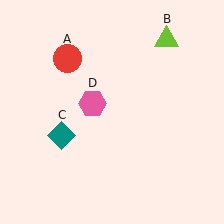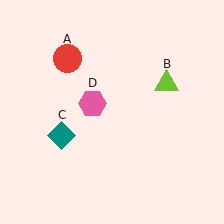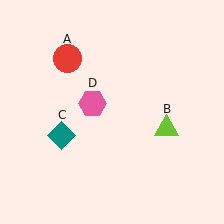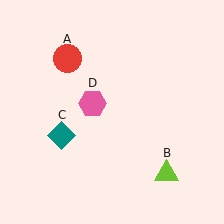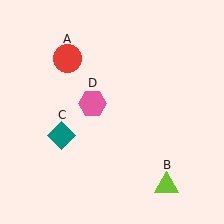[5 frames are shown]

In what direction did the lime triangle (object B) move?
The lime triangle (object B) moved down.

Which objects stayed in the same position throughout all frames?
Red circle (object A) and teal diamond (object C) and pink hexagon (object D) remained stationary.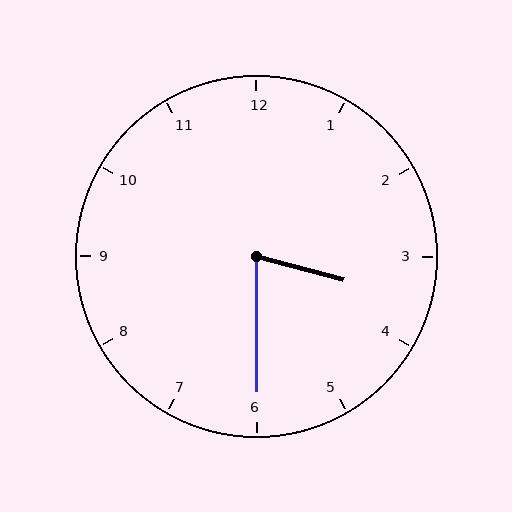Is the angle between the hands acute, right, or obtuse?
It is acute.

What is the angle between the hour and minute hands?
Approximately 75 degrees.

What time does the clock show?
3:30.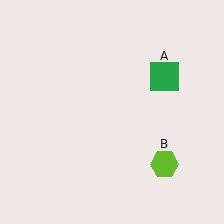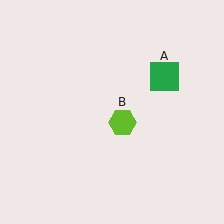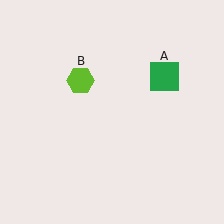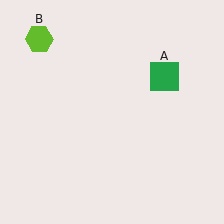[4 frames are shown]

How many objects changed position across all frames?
1 object changed position: lime hexagon (object B).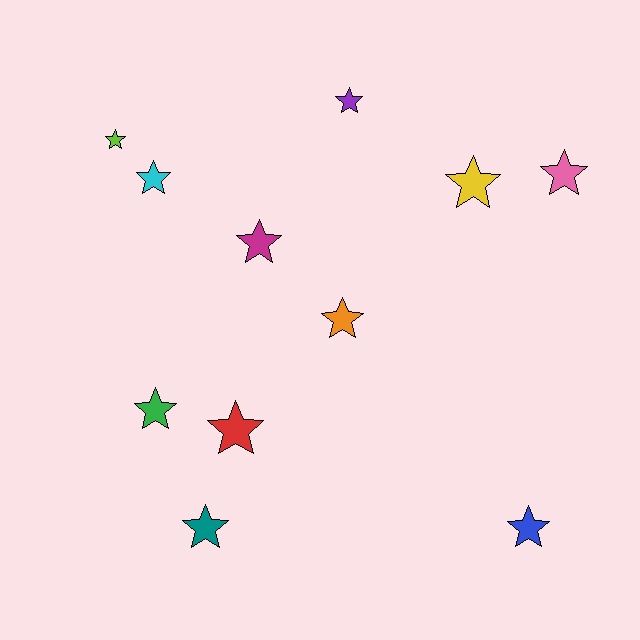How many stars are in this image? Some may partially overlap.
There are 11 stars.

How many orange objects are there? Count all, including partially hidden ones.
There is 1 orange object.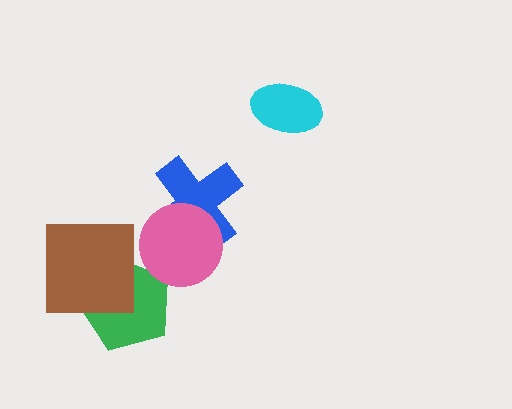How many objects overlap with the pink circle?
2 objects overlap with the pink circle.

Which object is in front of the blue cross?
The pink circle is in front of the blue cross.